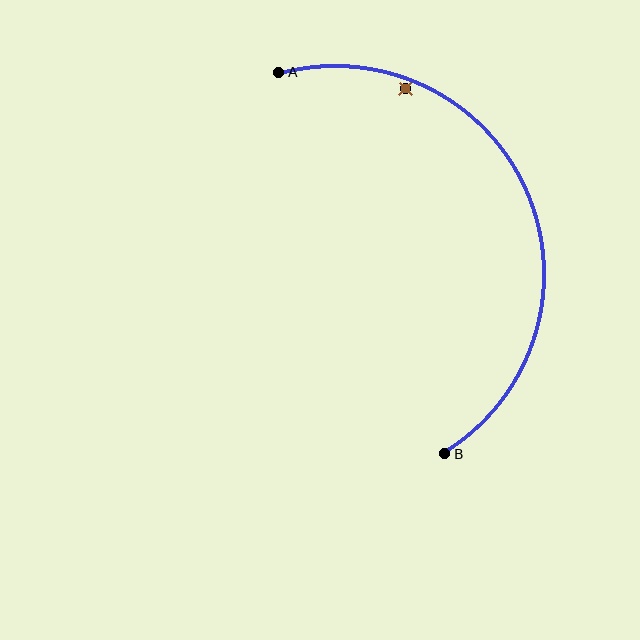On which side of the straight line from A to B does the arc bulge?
The arc bulges to the right of the straight line connecting A and B.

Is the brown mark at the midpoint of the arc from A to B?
No — the brown mark does not lie on the arc at all. It sits slightly inside the curve.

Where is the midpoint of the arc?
The arc midpoint is the point on the curve farthest from the straight line joining A and B. It sits to the right of that line.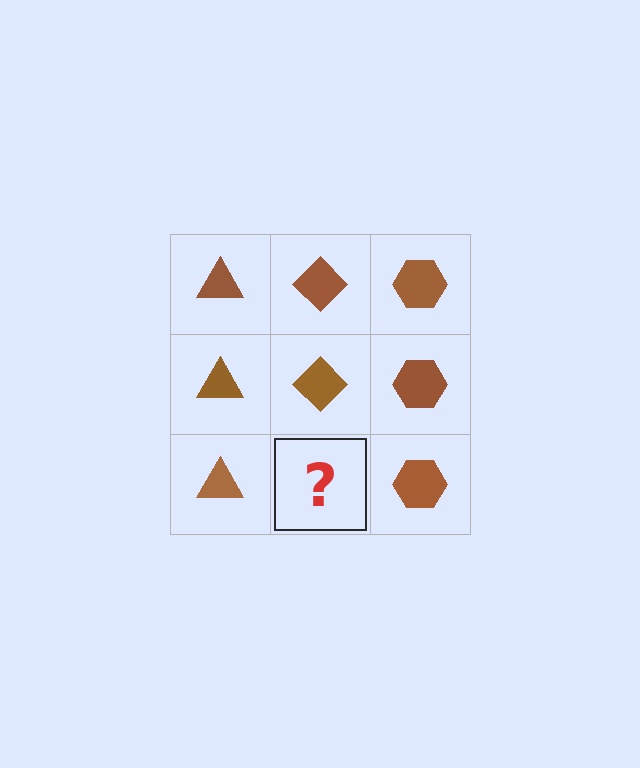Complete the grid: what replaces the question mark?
The question mark should be replaced with a brown diamond.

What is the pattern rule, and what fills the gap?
The rule is that each column has a consistent shape. The gap should be filled with a brown diamond.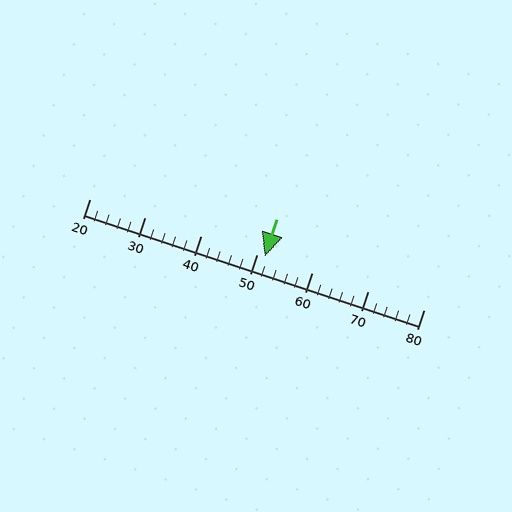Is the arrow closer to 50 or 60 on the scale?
The arrow is closer to 50.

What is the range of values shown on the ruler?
The ruler shows values from 20 to 80.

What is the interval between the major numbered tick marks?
The major tick marks are spaced 10 units apart.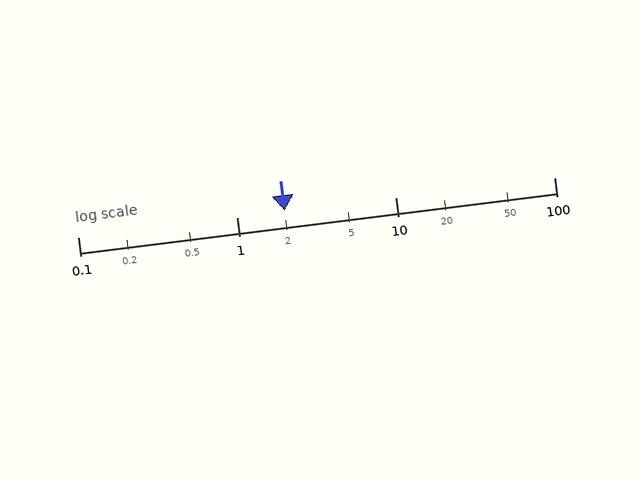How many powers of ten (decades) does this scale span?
The scale spans 3 decades, from 0.1 to 100.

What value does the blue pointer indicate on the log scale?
The pointer indicates approximately 2.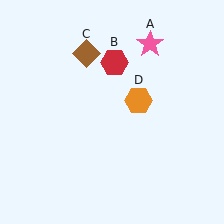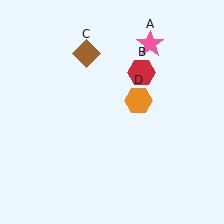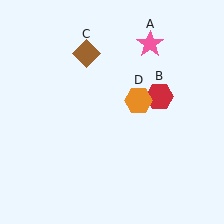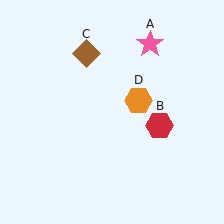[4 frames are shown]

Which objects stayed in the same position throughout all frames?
Pink star (object A) and brown diamond (object C) and orange hexagon (object D) remained stationary.